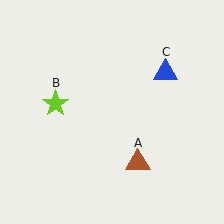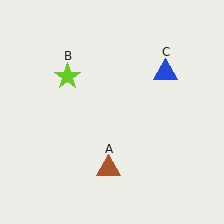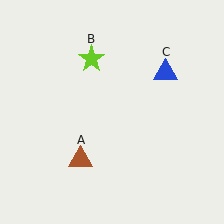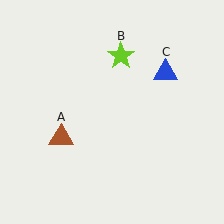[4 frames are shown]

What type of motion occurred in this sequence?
The brown triangle (object A), lime star (object B) rotated clockwise around the center of the scene.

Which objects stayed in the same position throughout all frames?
Blue triangle (object C) remained stationary.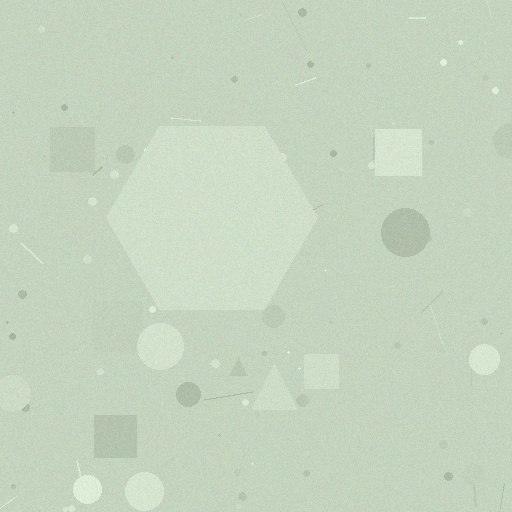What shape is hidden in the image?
A hexagon is hidden in the image.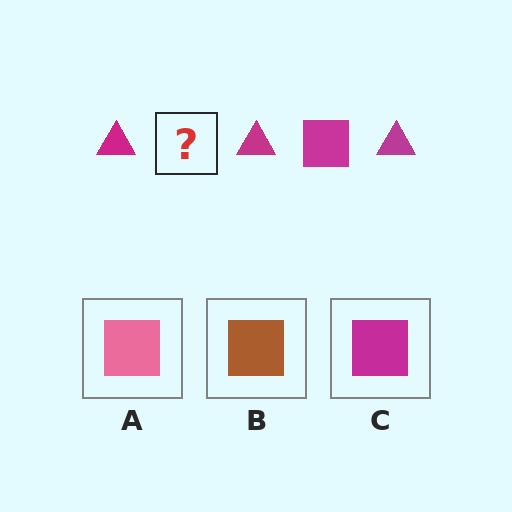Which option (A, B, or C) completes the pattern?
C.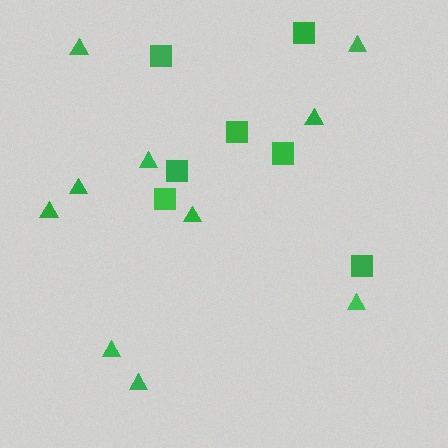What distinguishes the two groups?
There are 2 groups: one group of triangles (10) and one group of squares (7).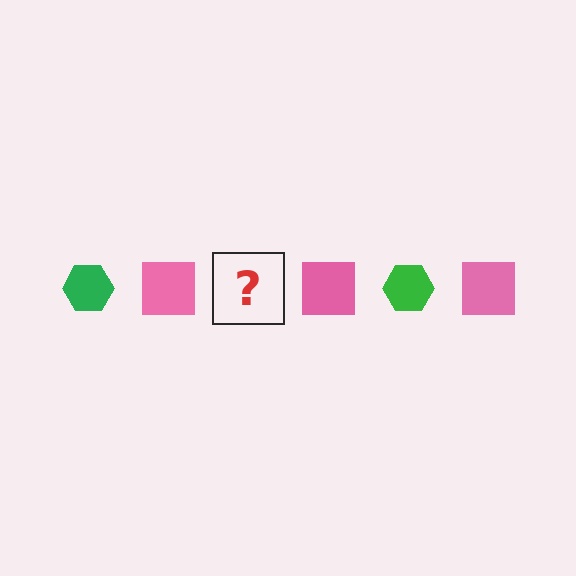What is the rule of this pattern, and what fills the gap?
The rule is that the pattern alternates between green hexagon and pink square. The gap should be filled with a green hexagon.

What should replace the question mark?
The question mark should be replaced with a green hexagon.